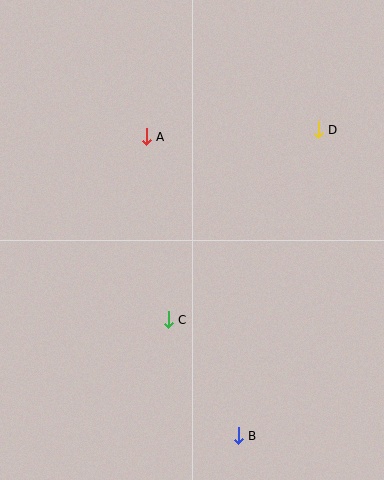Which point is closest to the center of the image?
Point C at (168, 320) is closest to the center.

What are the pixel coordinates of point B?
Point B is at (238, 436).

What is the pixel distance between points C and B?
The distance between C and B is 135 pixels.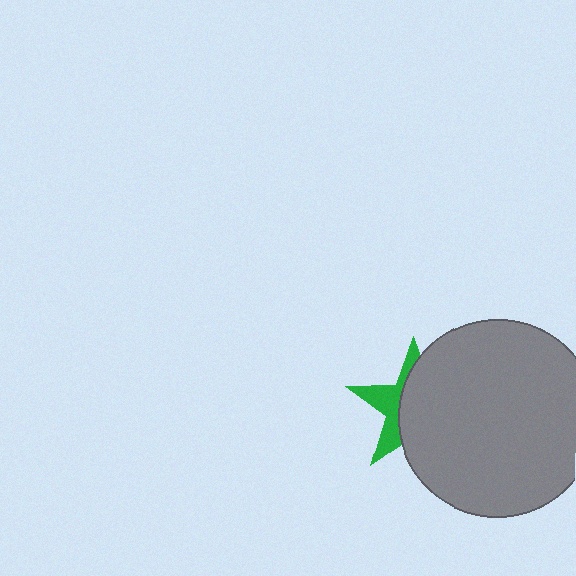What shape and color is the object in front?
The object in front is a gray circle.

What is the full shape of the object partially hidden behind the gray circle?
The partially hidden object is a green star.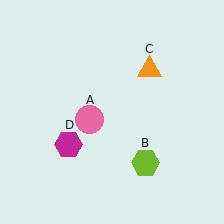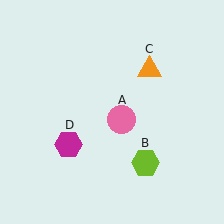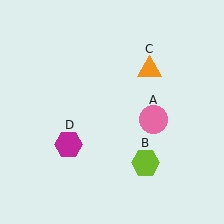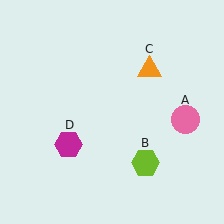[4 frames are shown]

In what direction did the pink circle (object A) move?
The pink circle (object A) moved right.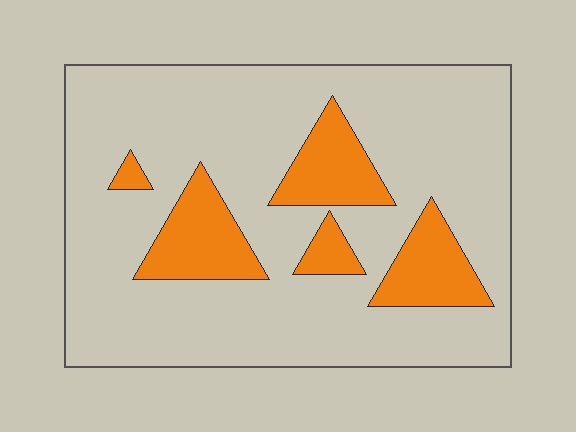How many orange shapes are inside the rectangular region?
5.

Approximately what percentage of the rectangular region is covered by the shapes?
Approximately 20%.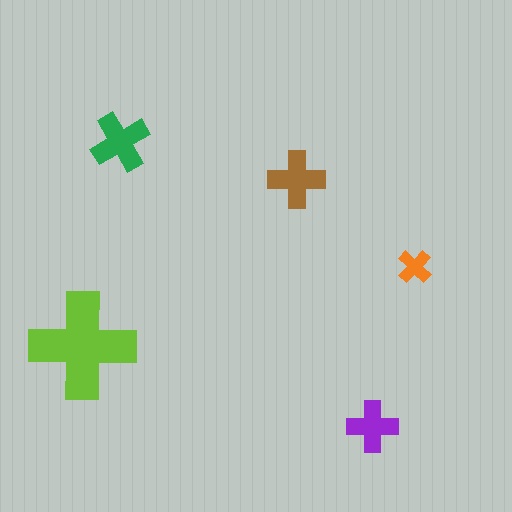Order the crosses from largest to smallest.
the lime one, the green one, the brown one, the purple one, the orange one.